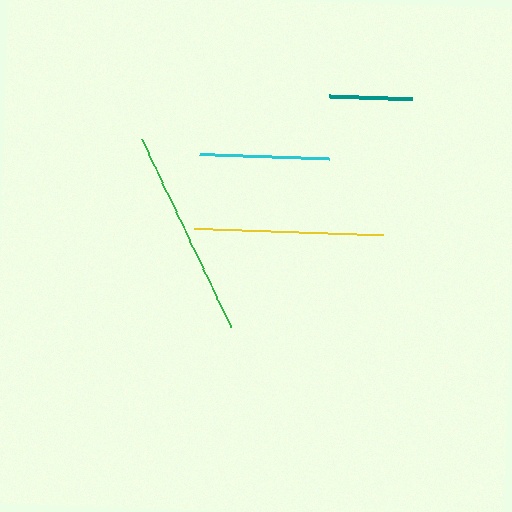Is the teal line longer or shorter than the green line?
The green line is longer than the teal line.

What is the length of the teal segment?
The teal segment is approximately 83 pixels long.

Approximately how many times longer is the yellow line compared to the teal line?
The yellow line is approximately 2.3 times the length of the teal line.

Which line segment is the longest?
The green line is the longest at approximately 208 pixels.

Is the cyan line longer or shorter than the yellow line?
The yellow line is longer than the cyan line.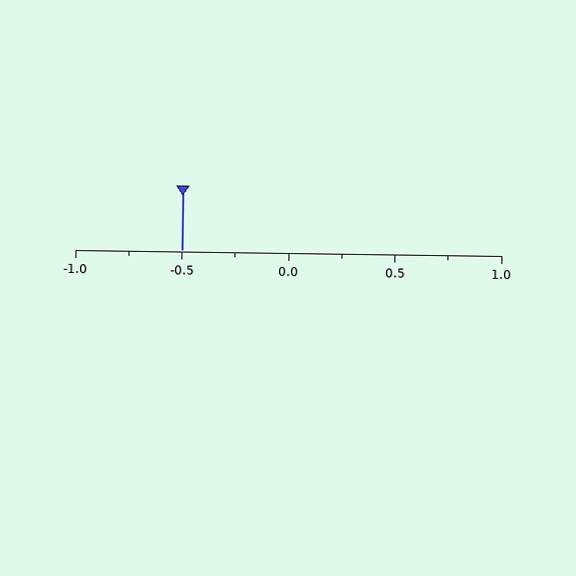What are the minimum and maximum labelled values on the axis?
The axis runs from -1.0 to 1.0.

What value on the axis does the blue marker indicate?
The marker indicates approximately -0.5.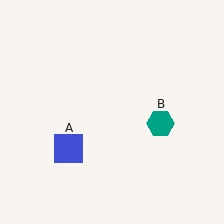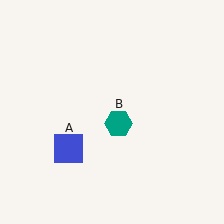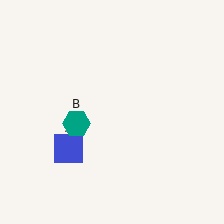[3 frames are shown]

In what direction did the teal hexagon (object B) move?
The teal hexagon (object B) moved left.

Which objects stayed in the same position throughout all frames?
Blue square (object A) remained stationary.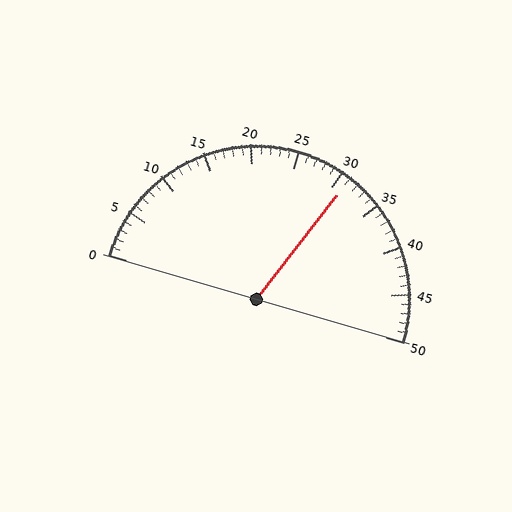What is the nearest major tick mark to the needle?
The nearest major tick mark is 30.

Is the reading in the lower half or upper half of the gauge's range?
The reading is in the upper half of the range (0 to 50).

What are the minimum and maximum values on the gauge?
The gauge ranges from 0 to 50.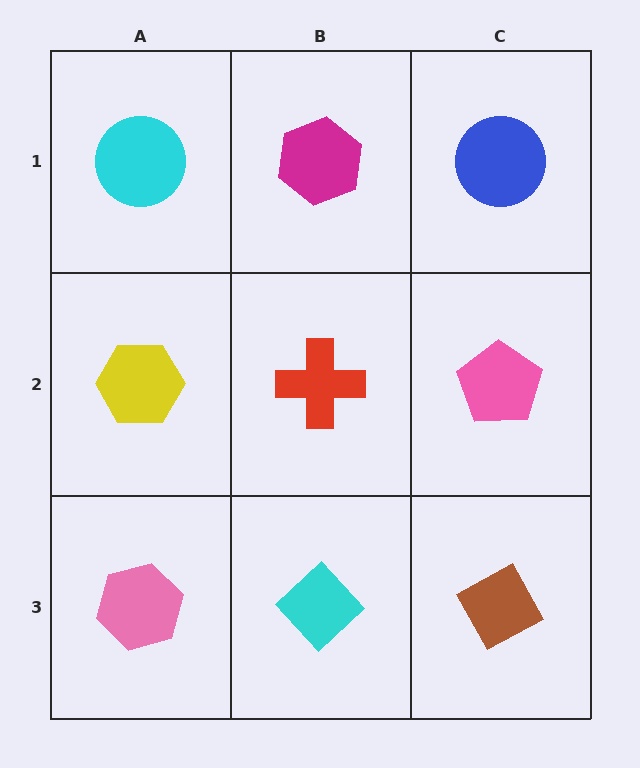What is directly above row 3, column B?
A red cross.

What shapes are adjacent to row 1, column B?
A red cross (row 2, column B), a cyan circle (row 1, column A), a blue circle (row 1, column C).